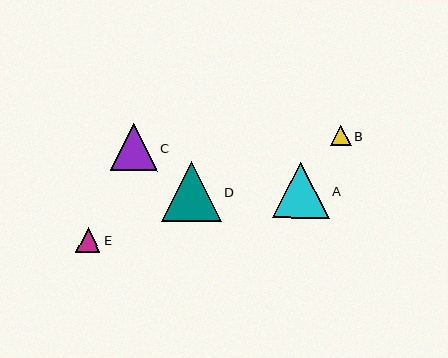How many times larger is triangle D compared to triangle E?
Triangle D is approximately 2.5 times the size of triangle E.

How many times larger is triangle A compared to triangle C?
Triangle A is approximately 1.2 times the size of triangle C.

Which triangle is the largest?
Triangle D is the largest with a size of approximately 60 pixels.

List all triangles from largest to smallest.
From largest to smallest: D, A, C, E, B.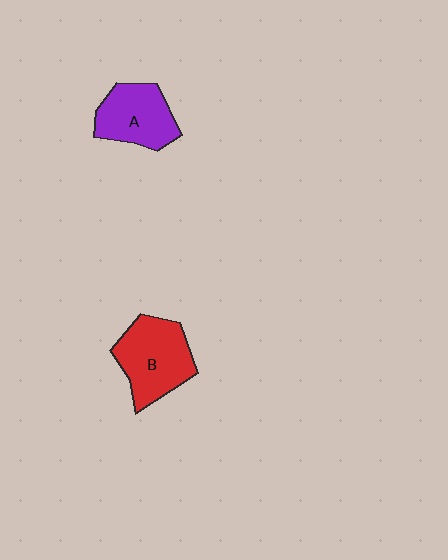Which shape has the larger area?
Shape B (red).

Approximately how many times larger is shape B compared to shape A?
Approximately 1.2 times.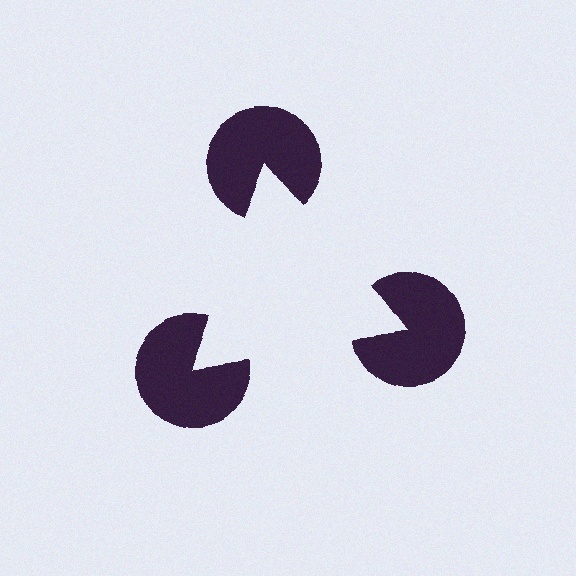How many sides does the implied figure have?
3 sides.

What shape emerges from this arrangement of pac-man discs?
An illusory triangle — its edges are inferred from the aligned wedge cuts in the pac-man discs, not physically drawn.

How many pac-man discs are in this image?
There are 3 — one at each vertex of the illusory triangle.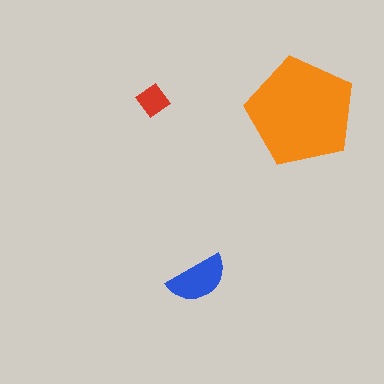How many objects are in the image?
There are 3 objects in the image.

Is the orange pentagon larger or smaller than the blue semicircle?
Larger.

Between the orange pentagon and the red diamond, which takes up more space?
The orange pentagon.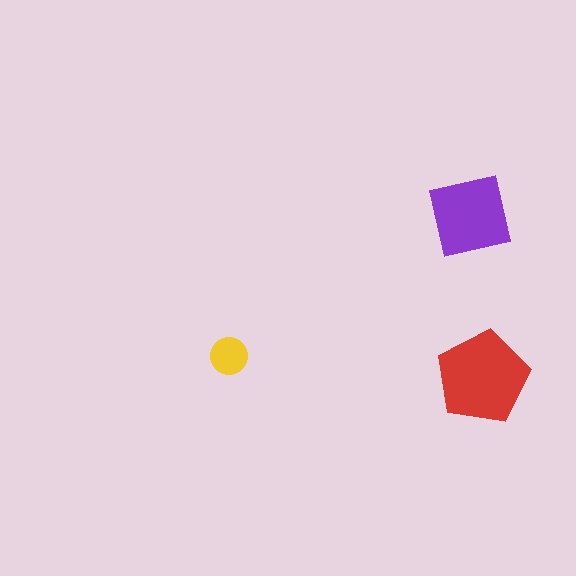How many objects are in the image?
There are 3 objects in the image.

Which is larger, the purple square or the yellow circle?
The purple square.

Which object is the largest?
The red pentagon.